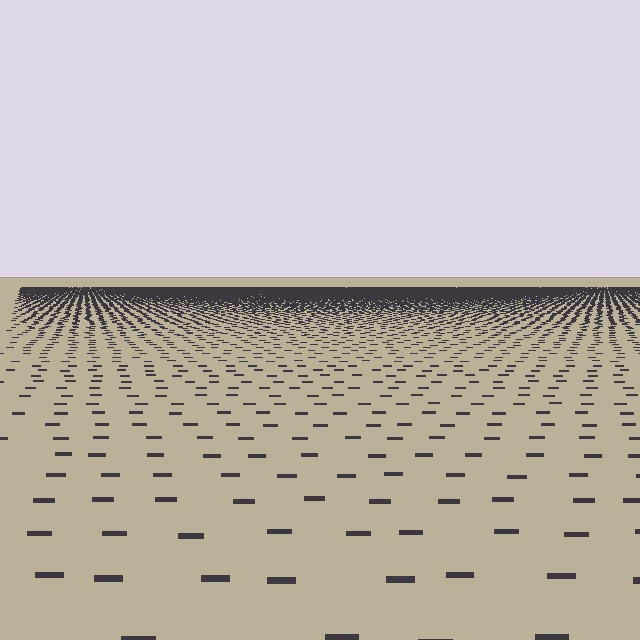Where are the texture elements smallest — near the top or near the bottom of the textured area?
Near the top.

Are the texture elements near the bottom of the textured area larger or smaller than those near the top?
Larger. Near the bottom, elements are closer to the viewer and appear at a bigger on-screen size.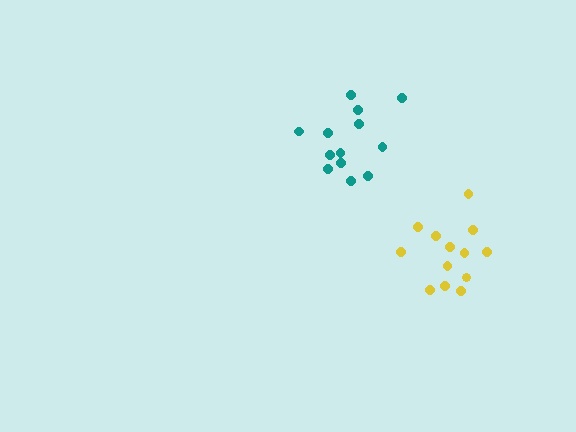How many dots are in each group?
Group 1: 13 dots, Group 2: 13 dots (26 total).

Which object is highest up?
The teal cluster is topmost.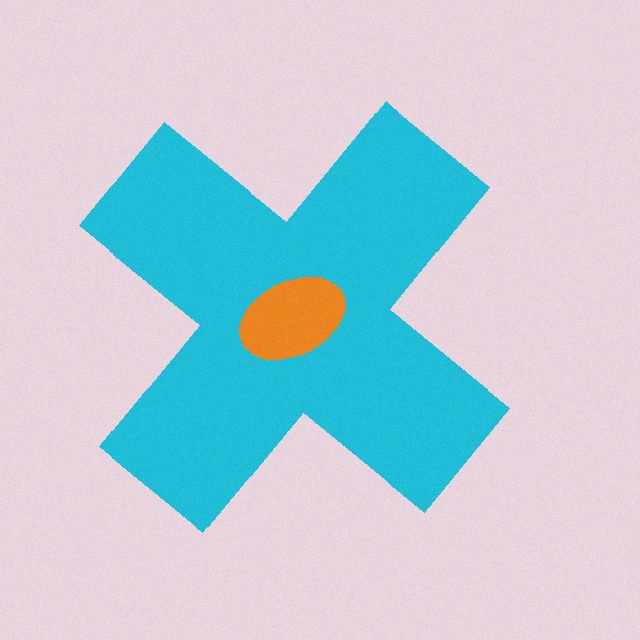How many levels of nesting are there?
2.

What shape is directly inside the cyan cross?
The orange ellipse.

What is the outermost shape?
The cyan cross.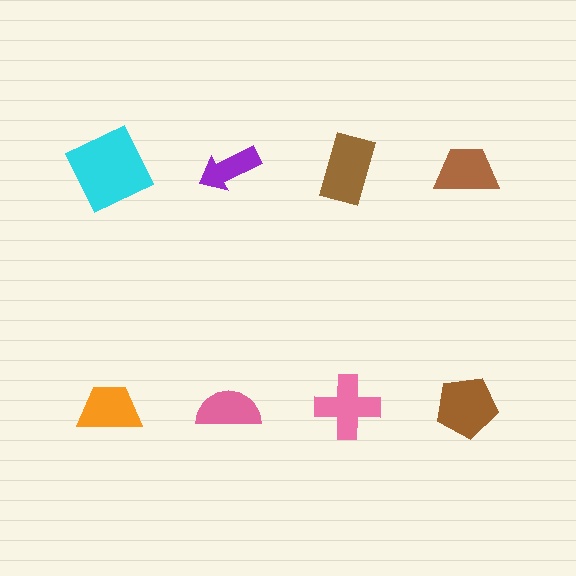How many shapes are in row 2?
4 shapes.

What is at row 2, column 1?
An orange trapezoid.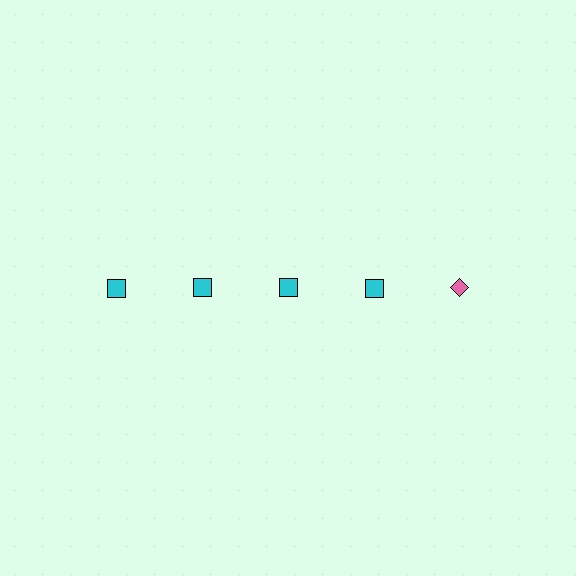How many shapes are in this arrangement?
There are 5 shapes arranged in a grid pattern.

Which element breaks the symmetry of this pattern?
The pink diamond in the top row, rightmost column breaks the symmetry. All other shapes are cyan squares.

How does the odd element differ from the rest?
It differs in both color (pink instead of cyan) and shape (diamond instead of square).